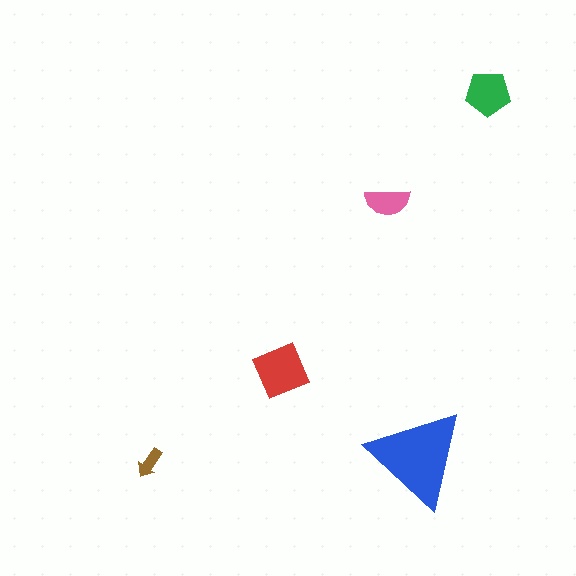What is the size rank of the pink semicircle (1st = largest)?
4th.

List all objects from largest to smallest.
The blue triangle, the red diamond, the green pentagon, the pink semicircle, the brown arrow.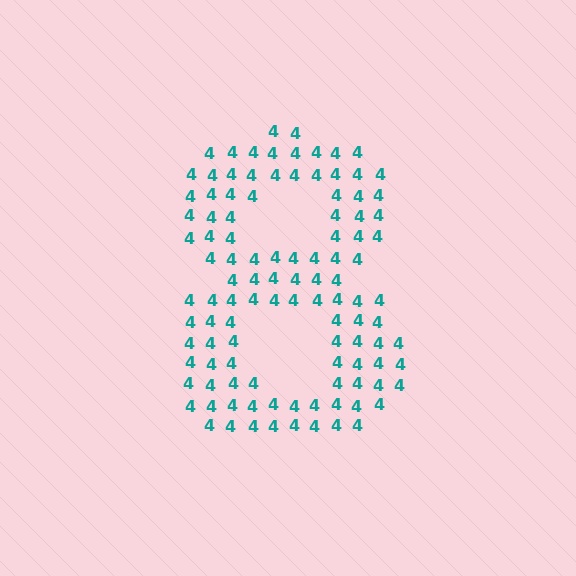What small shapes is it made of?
It is made of small digit 4's.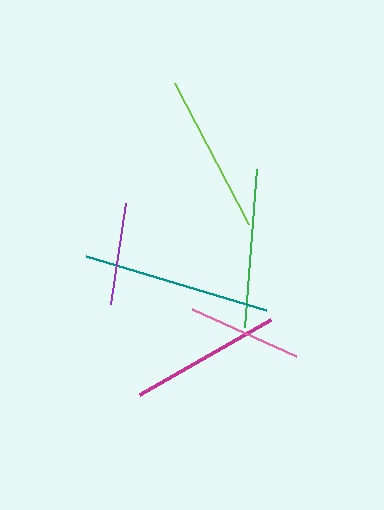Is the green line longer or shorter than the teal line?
The teal line is longer than the green line.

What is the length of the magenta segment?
The magenta segment is approximately 151 pixels long.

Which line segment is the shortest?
The purple line is the shortest at approximately 102 pixels.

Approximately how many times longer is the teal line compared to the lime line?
The teal line is approximately 1.2 times the length of the lime line.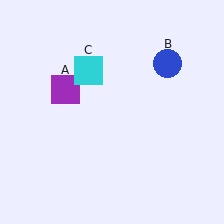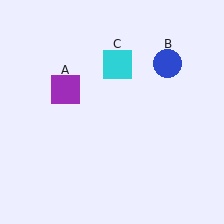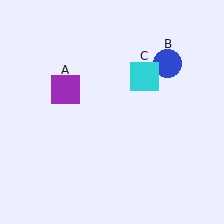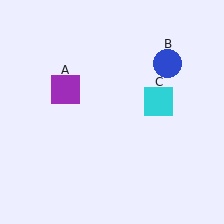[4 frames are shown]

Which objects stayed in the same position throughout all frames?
Purple square (object A) and blue circle (object B) remained stationary.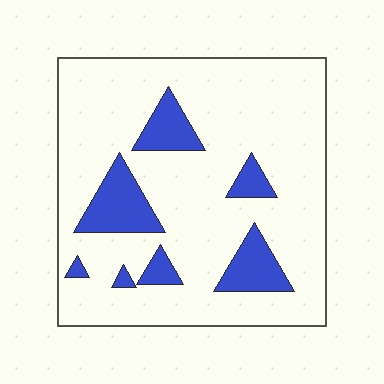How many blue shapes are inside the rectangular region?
7.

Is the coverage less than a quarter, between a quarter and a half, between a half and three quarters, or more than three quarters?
Less than a quarter.